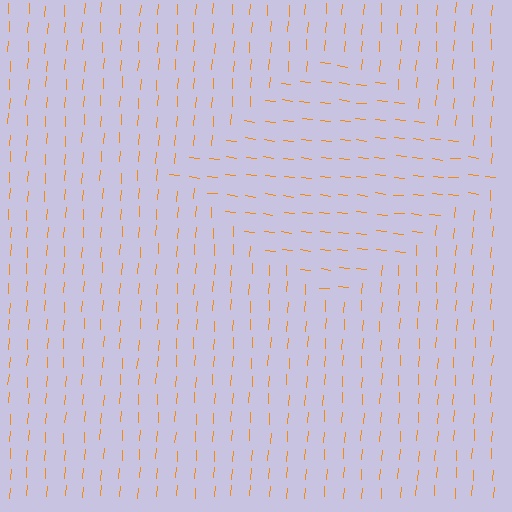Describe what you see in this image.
The image is filled with small orange line segments. A diamond region in the image has lines oriented differently from the surrounding lines, creating a visible texture boundary.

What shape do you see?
I see a diamond.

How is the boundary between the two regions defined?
The boundary is defined purely by a change in line orientation (approximately 87 degrees difference). All lines are the same color and thickness.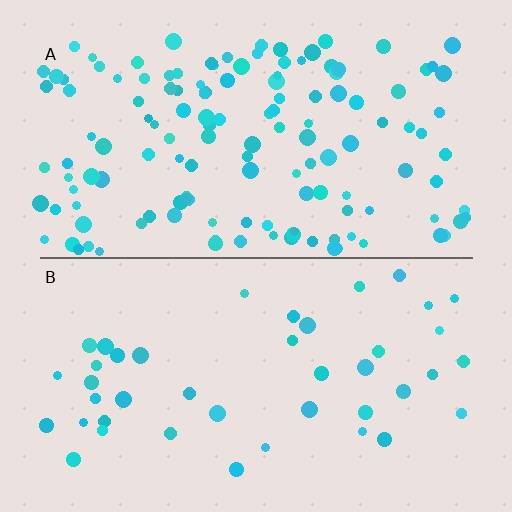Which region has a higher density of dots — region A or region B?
A (the top).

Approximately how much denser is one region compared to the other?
Approximately 3.2× — region A over region B.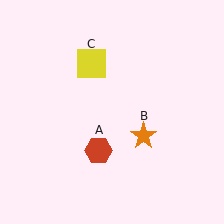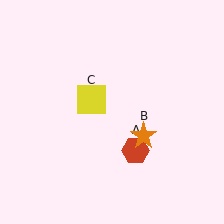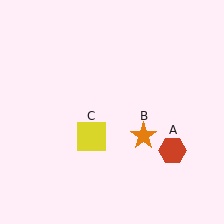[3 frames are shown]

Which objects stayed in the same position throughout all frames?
Orange star (object B) remained stationary.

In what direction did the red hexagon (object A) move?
The red hexagon (object A) moved right.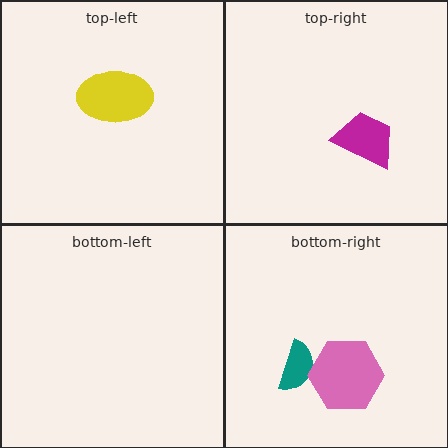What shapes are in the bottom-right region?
The teal semicircle, the pink hexagon.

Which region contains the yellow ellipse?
The top-left region.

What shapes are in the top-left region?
The yellow ellipse.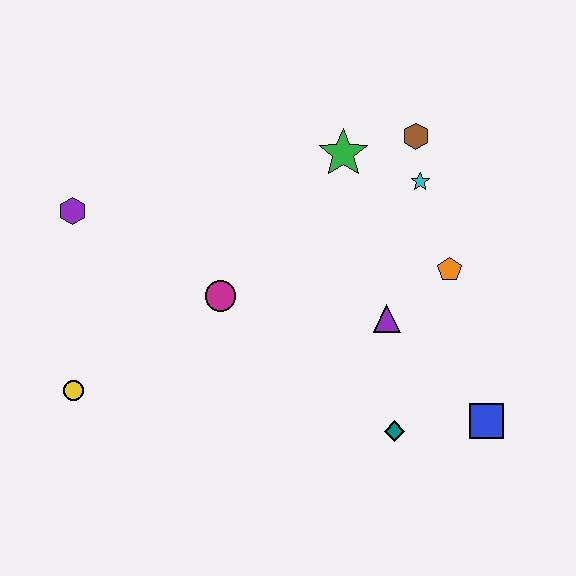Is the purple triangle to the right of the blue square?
No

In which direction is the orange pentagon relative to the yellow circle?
The orange pentagon is to the right of the yellow circle.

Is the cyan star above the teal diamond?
Yes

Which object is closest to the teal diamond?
The blue square is closest to the teal diamond.